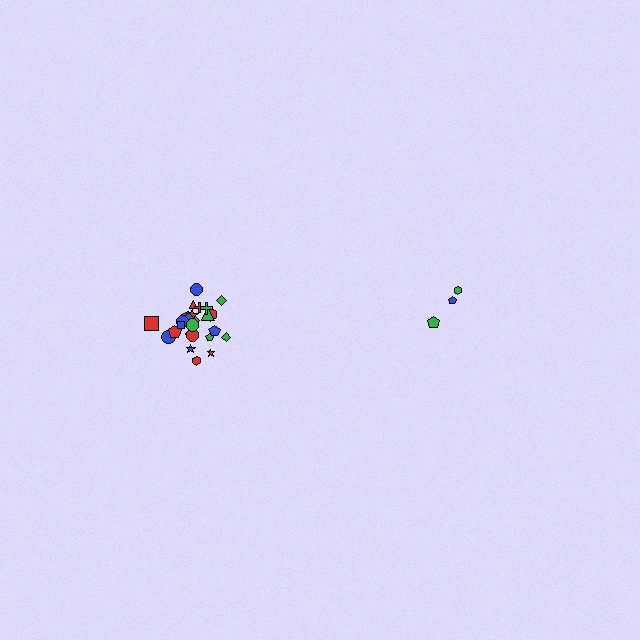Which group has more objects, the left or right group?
The left group.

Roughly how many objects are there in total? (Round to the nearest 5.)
Roughly 30 objects in total.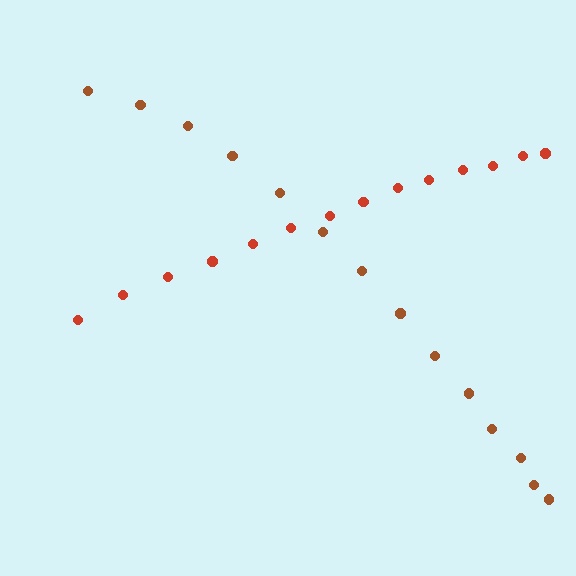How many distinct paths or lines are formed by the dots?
There are 2 distinct paths.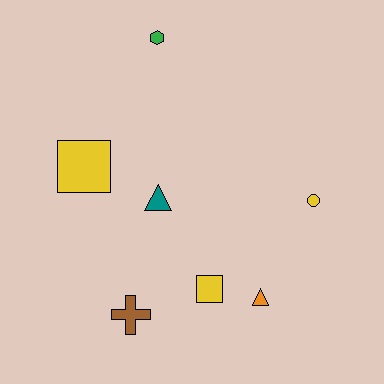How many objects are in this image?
There are 7 objects.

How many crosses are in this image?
There is 1 cross.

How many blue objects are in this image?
There are no blue objects.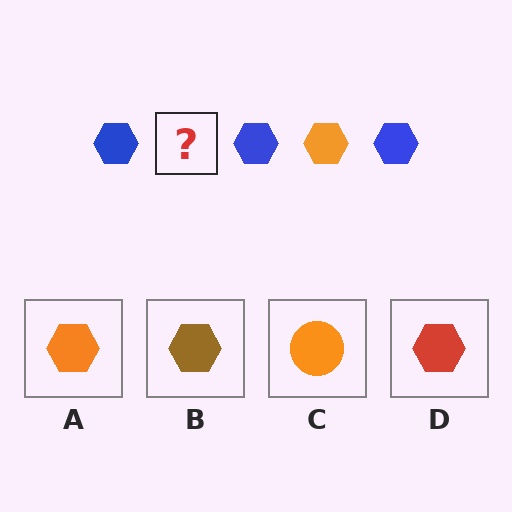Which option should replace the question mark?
Option A.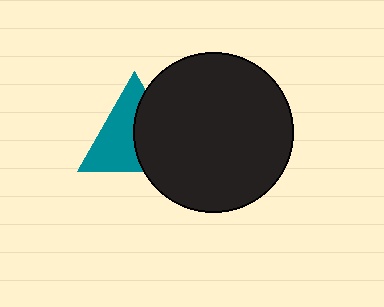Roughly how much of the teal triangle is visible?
About half of it is visible (roughly 55%).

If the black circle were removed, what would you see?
You would see the complete teal triangle.